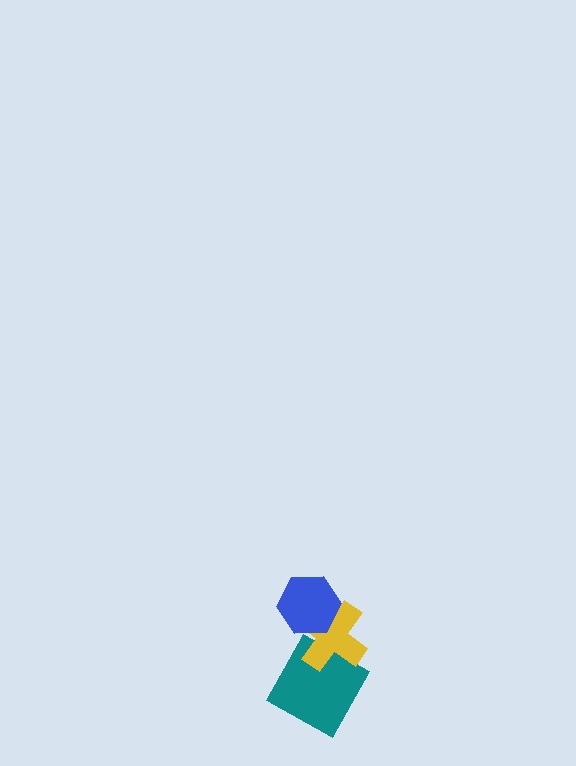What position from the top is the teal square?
The teal square is 3rd from the top.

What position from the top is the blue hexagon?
The blue hexagon is 1st from the top.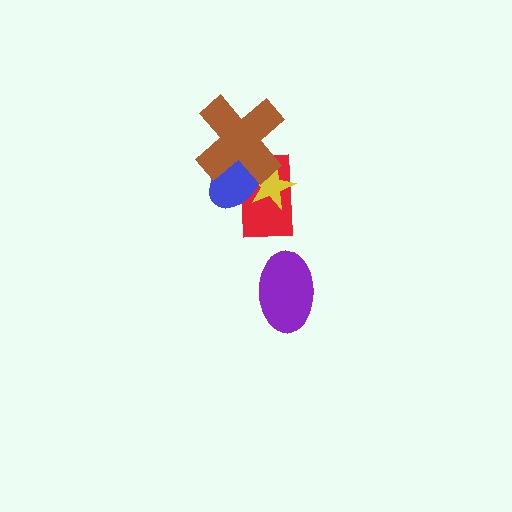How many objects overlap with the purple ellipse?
0 objects overlap with the purple ellipse.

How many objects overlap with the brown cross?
3 objects overlap with the brown cross.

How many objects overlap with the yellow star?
3 objects overlap with the yellow star.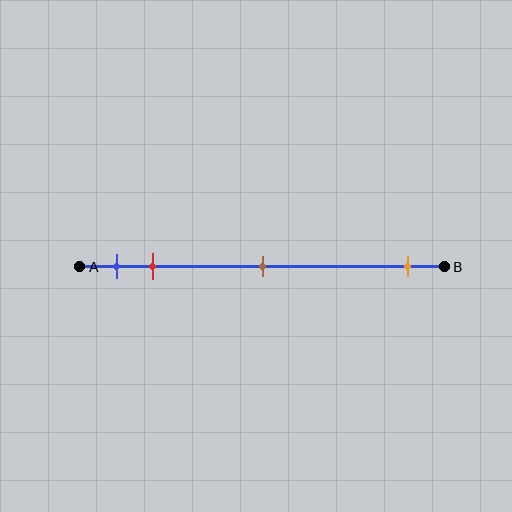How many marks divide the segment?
There are 4 marks dividing the segment.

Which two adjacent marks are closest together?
The blue and red marks are the closest adjacent pair.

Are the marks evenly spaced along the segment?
No, the marks are not evenly spaced.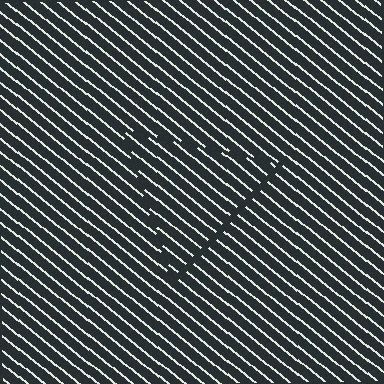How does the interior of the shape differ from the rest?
The interior of the shape contains the same grating, shifted by half a period — the contour is defined by the phase discontinuity where line-ends from the inner and outer gratings abut.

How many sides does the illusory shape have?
3 sides — the line-ends trace a triangle.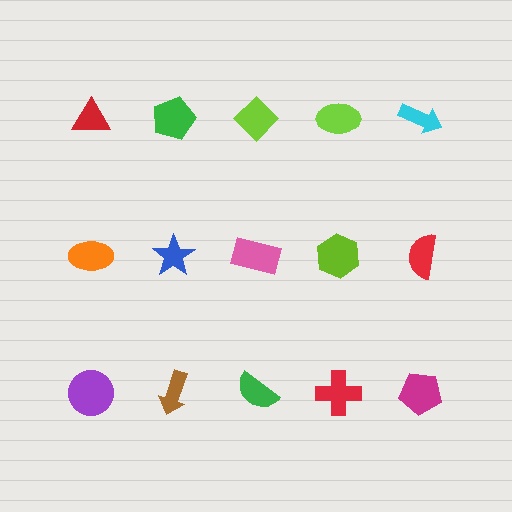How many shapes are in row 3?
5 shapes.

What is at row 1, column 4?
A lime ellipse.